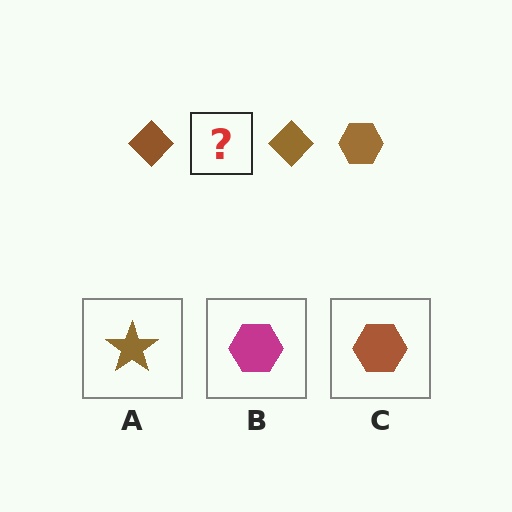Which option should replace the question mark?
Option C.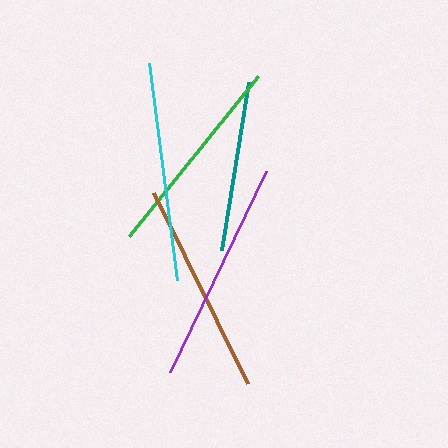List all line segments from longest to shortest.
From longest to shortest: purple, cyan, brown, green, teal.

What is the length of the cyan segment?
The cyan segment is approximately 219 pixels long.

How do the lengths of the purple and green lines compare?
The purple and green lines are approximately the same length.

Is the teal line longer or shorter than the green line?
The green line is longer than the teal line.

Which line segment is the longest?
The purple line is the longest at approximately 223 pixels.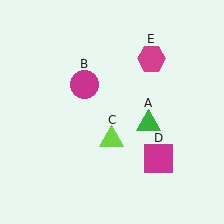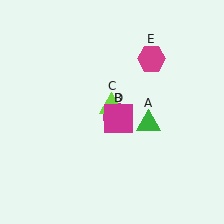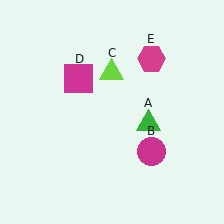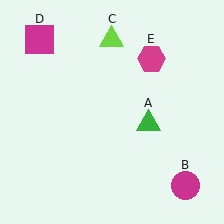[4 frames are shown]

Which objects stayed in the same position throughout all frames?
Green triangle (object A) and magenta hexagon (object E) remained stationary.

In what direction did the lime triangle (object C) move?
The lime triangle (object C) moved up.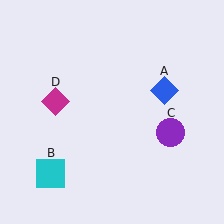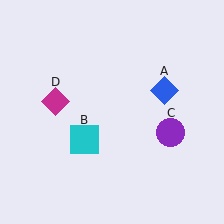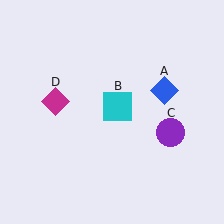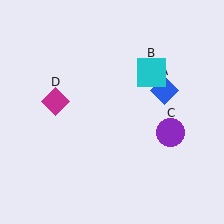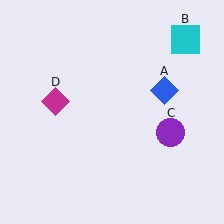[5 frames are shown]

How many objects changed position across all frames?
1 object changed position: cyan square (object B).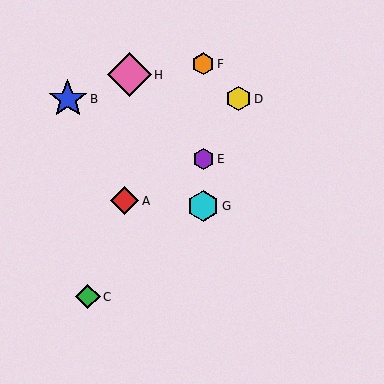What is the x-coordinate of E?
Object E is at x≈203.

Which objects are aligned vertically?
Objects E, F, G are aligned vertically.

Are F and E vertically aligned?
Yes, both are at x≈203.